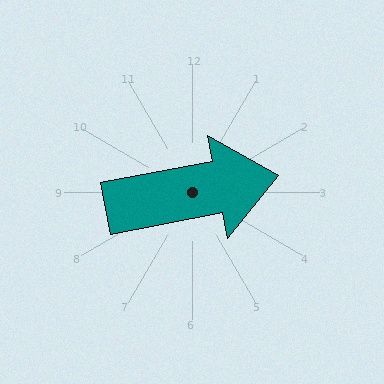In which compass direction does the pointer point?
East.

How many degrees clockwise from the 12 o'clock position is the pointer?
Approximately 79 degrees.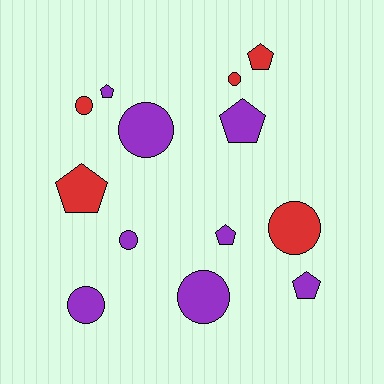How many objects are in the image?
There are 13 objects.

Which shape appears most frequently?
Circle, with 7 objects.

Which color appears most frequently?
Purple, with 8 objects.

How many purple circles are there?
There are 4 purple circles.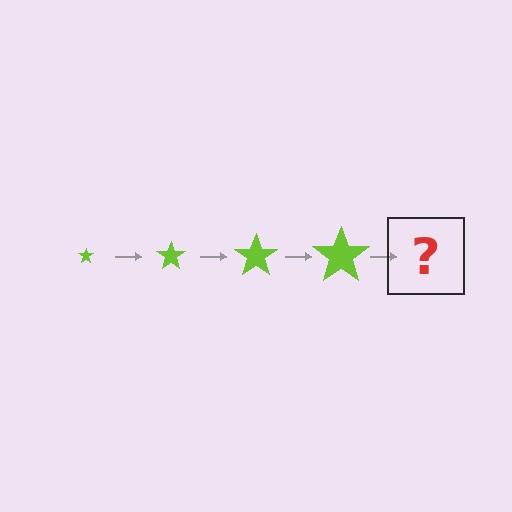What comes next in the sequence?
The next element should be a lime star, larger than the previous one.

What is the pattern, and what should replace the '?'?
The pattern is that the star gets progressively larger each step. The '?' should be a lime star, larger than the previous one.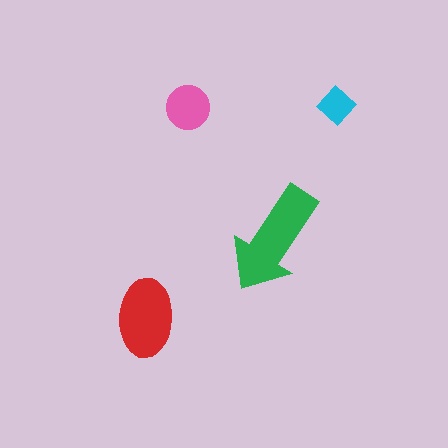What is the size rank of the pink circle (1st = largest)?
3rd.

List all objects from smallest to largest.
The cyan diamond, the pink circle, the red ellipse, the green arrow.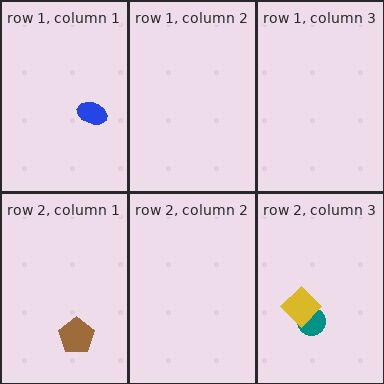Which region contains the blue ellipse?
The row 1, column 1 region.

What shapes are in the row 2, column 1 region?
The brown pentagon.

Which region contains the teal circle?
The row 2, column 3 region.